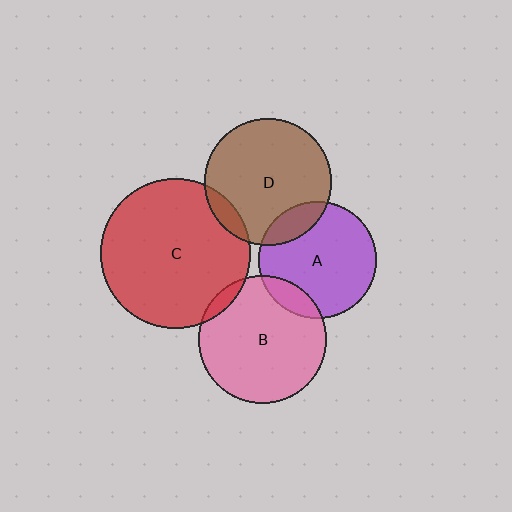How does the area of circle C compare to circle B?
Approximately 1.4 times.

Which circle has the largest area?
Circle C (red).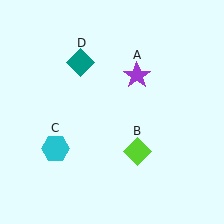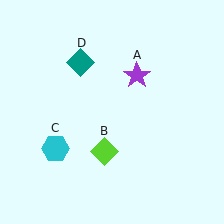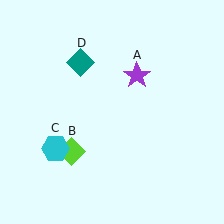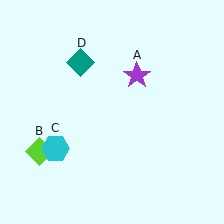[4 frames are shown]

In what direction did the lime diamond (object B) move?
The lime diamond (object B) moved left.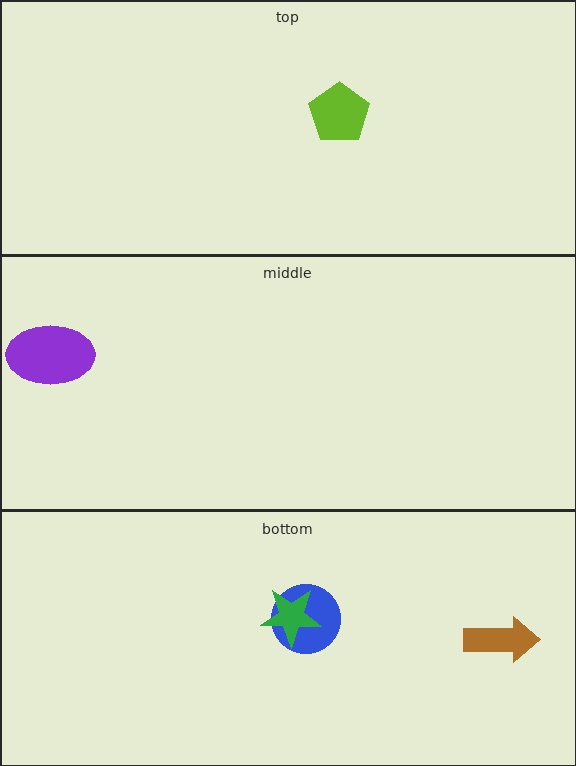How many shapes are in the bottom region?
3.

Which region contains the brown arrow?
The bottom region.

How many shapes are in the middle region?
1.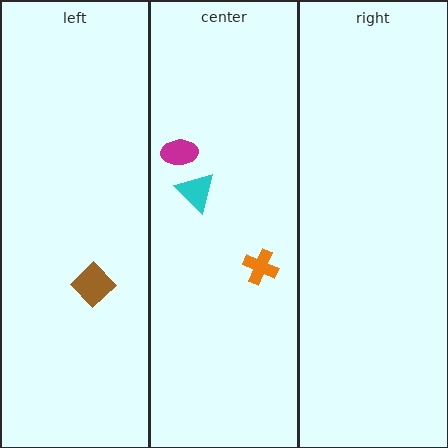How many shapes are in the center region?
3.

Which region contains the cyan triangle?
The center region.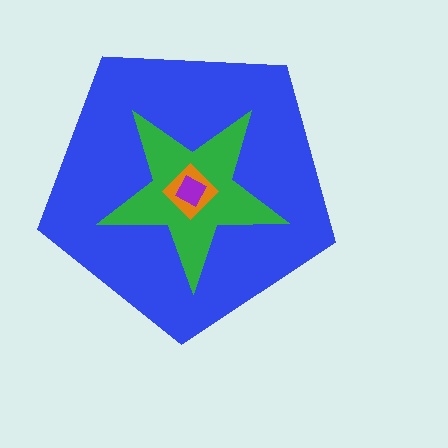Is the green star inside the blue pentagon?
Yes.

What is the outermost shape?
The blue pentagon.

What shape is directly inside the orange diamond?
The purple square.